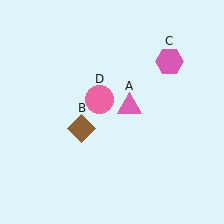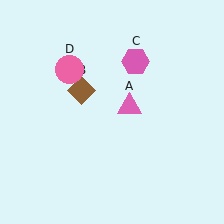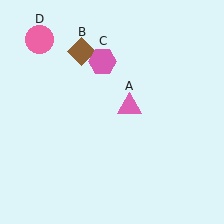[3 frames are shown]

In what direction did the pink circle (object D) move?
The pink circle (object D) moved up and to the left.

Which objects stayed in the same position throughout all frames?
Pink triangle (object A) remained stationary.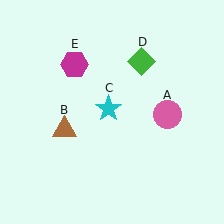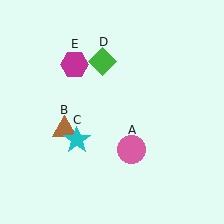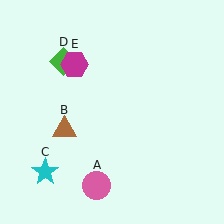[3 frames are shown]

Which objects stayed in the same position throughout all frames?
Brown triangle (object B) and magenta hexagon (object E) remained stationary.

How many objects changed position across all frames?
3 objects changed position: pink circle (object A), cyan star (object C), green diamond (object D).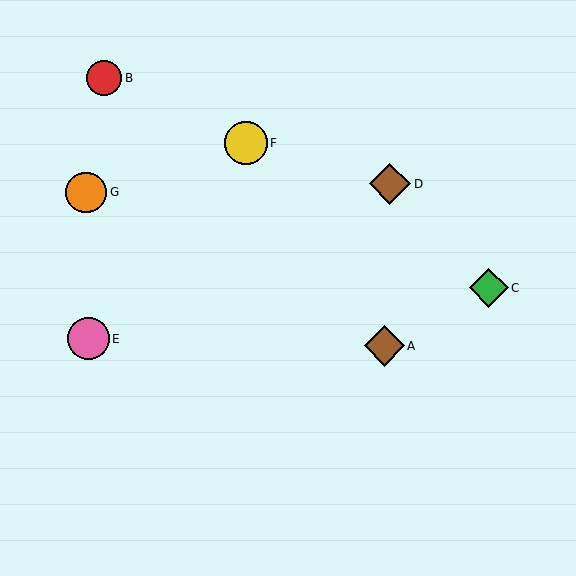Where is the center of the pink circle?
The center of the pink circle is at (89, 339).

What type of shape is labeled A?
Shape A is a brown diamond.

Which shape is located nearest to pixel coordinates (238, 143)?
The yellow circle (labeled F) at (246, 143) is nearest to that location.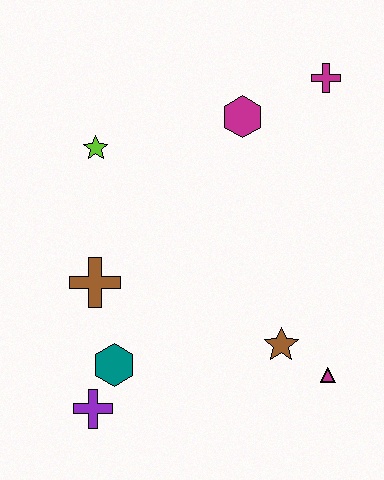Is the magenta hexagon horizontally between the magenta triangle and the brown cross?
Yes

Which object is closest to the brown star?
The magenta triangle is closest to the brown star.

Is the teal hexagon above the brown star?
No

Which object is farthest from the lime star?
The magenta triangle is farthest from the lime star.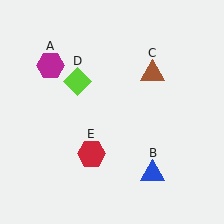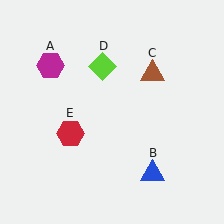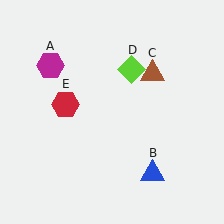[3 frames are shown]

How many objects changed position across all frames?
2 objects changed position: lime diamond (object D), red hexagon (object E).